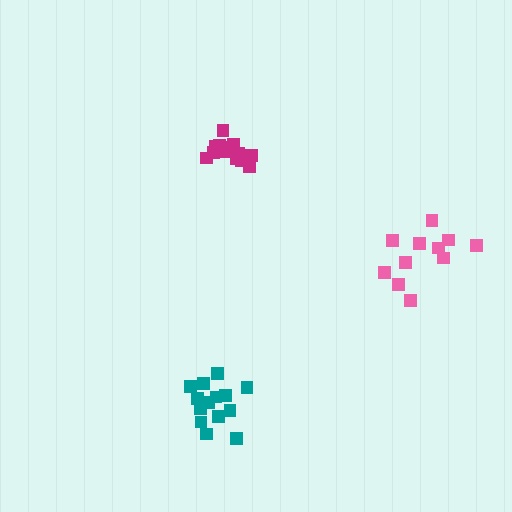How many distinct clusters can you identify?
There are 3 distinct clusters.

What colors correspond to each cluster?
The clusters are colored: teal, magenta, pink.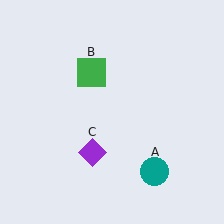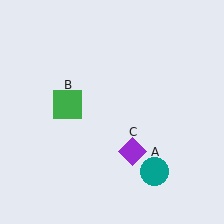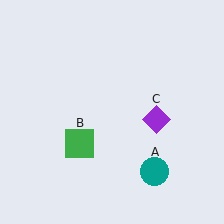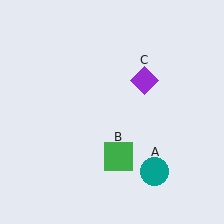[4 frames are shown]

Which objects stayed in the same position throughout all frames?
Teal circle (object A) remained stationary.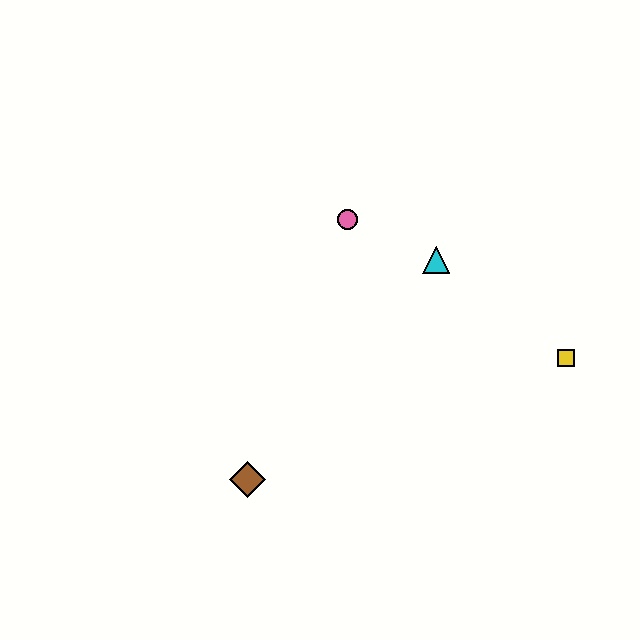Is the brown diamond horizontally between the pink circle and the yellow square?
No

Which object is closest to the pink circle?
The cyan triangle is closest to the pink circle.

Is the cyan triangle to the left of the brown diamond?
No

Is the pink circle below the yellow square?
No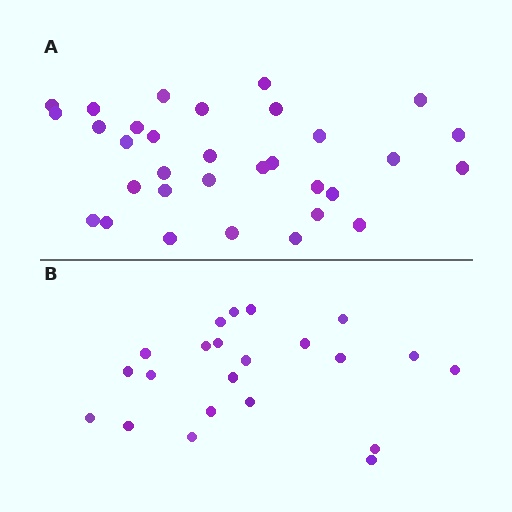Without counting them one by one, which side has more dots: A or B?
Region A (the top region) has more dots.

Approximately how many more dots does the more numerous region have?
Region A has roughly 10 or so more dots than region B.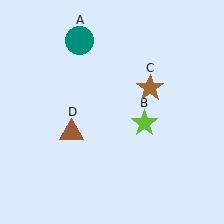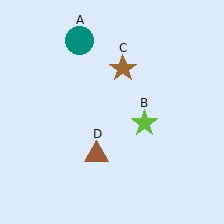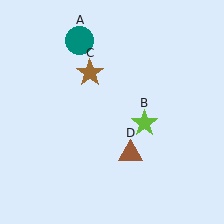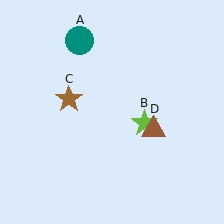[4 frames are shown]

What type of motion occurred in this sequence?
The brown star (object C), brown triangle (object D) rotated counterclockwise around the center of the scene.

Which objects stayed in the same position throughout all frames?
Teal circle (object A) and lime star (object B) remained stationary.